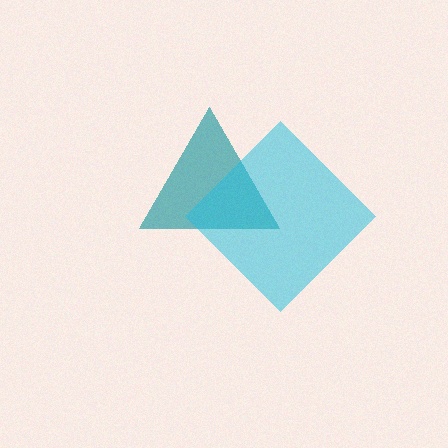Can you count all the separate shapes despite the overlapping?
Yes, there are 2 separate shapes.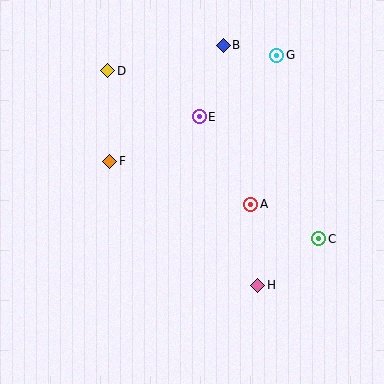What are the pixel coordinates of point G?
Point G is at (277, 55).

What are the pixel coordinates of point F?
Point F is at (110, 161).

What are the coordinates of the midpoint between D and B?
The midpoint between D and B is at (165, 58).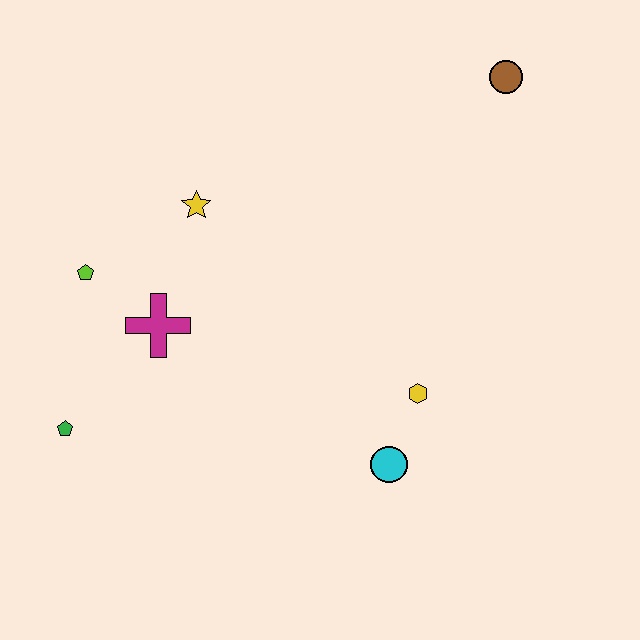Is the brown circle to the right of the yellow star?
Yes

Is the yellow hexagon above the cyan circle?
Yes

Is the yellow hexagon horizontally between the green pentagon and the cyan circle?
No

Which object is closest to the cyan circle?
The yellow hexagon is closest to the cyan circle.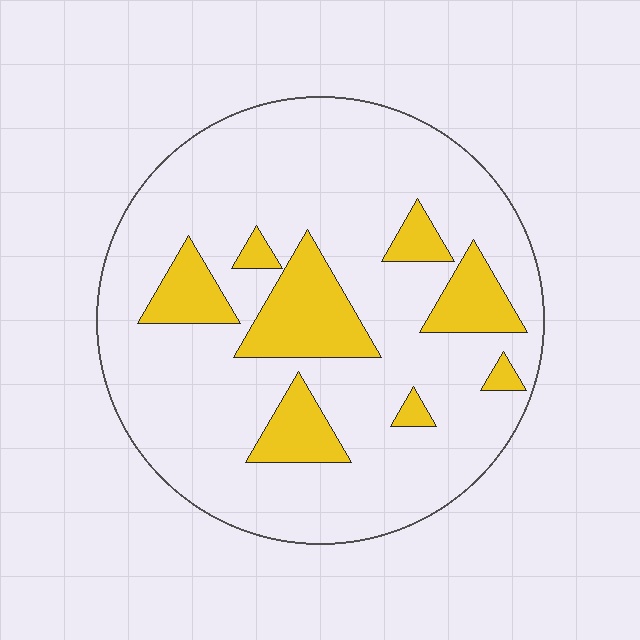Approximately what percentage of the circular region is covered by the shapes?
Approximately 20%.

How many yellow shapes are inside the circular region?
8.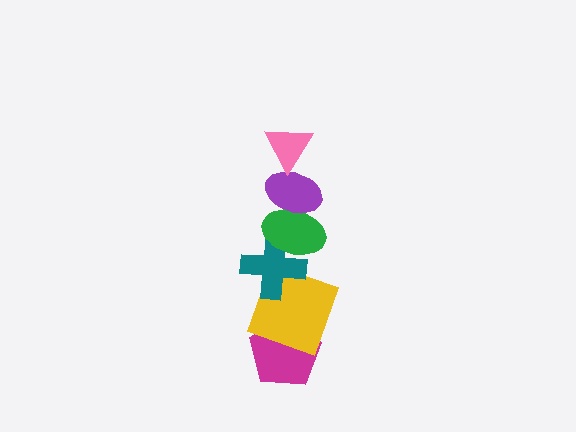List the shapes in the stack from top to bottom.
From top to bottom: the pink triangle, the purple ellipse, the green ellipse, the teal cross, the yellow square, the magenta pentagon.